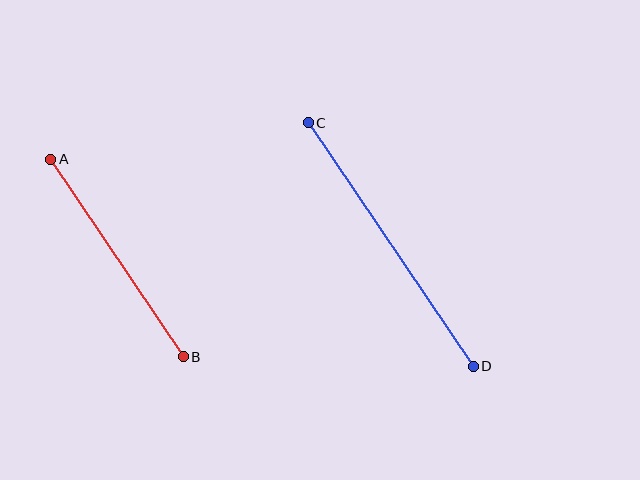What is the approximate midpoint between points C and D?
The midpoint is at approximately (391, 244) pixels.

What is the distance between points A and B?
The distance is approximately 238 pixels.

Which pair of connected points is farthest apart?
Points C and D are farthest apart.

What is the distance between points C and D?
The distance is approximately 294 pixels.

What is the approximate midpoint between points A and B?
The midpoint is at approximately (117, 258) pixels.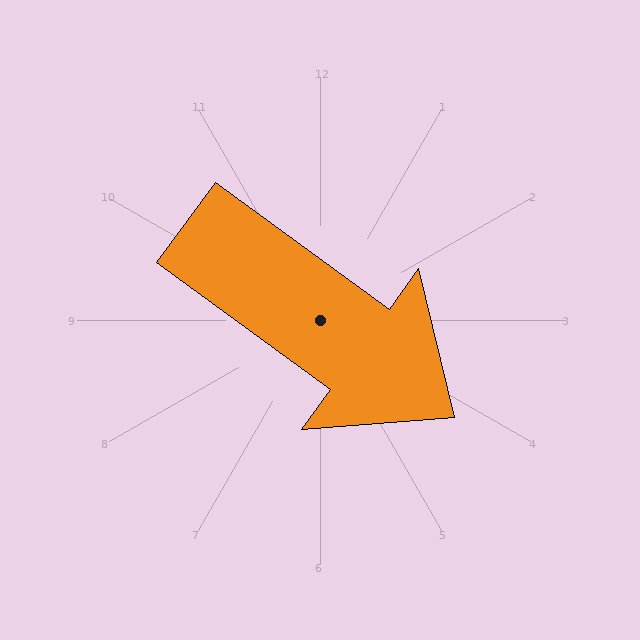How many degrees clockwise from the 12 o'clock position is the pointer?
Approximately 126 degrees.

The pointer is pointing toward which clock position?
Roughly 4 o'clock.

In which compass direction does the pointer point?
Southeast.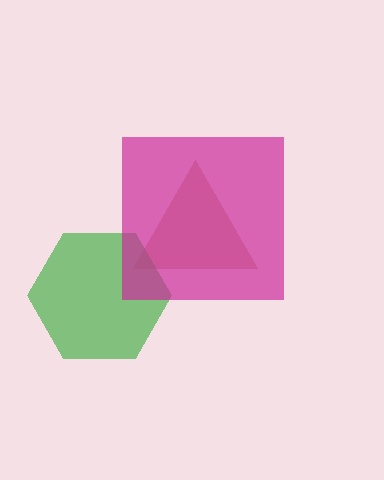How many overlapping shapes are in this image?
There are 3 overlapping shapes in the image.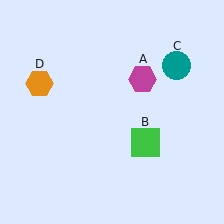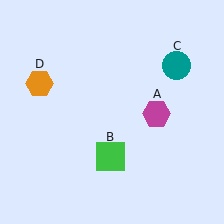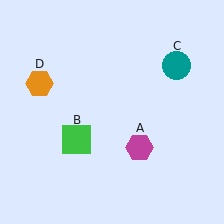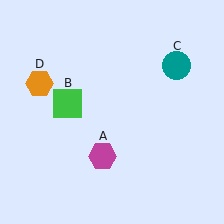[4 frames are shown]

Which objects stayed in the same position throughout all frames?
Teal circle (object C) and orange hexagon (object D) remained stationary.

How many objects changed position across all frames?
2 objects changed position: magenta hexagon (object A), green square (object B).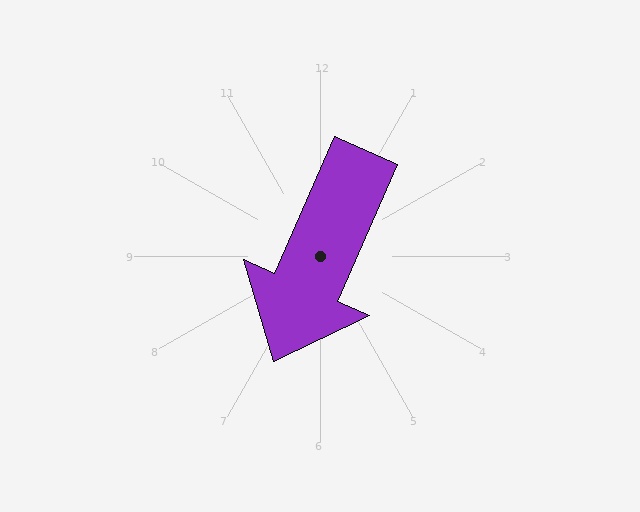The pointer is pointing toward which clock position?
Roughly 7 o'clock.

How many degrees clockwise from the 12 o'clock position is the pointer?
Approximately 204 degrees.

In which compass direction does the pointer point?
Southwest.